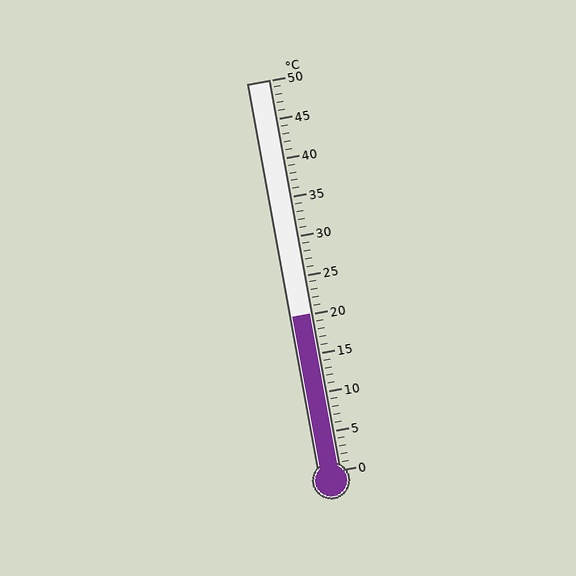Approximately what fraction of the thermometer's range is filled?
The thermometer is filled to approximately 40% of its range.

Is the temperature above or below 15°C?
The temperature is above 15°C.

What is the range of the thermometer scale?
The thermometer scale ranges from 0°C to 50°C.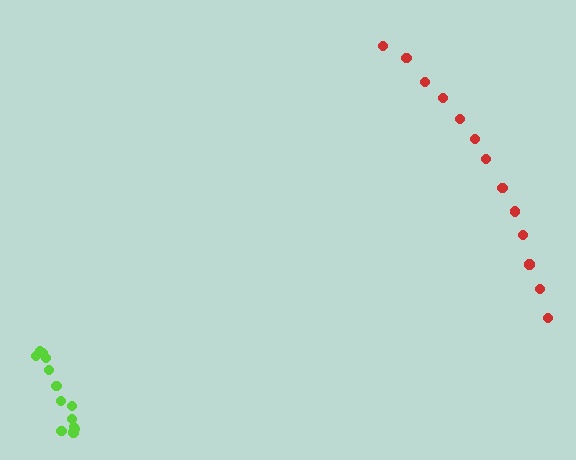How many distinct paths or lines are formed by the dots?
There are 2 distinct paths.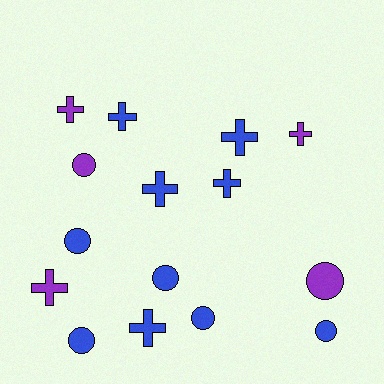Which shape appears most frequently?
Cross, with 8 objects.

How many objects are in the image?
There are 15 objects.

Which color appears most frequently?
Blue, with 10 objects.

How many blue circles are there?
There are 5 blue circles.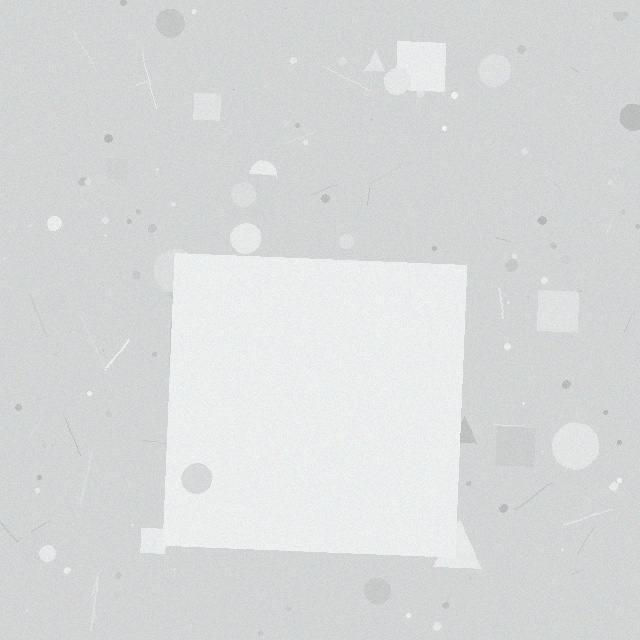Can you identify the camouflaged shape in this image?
The camouflaged shape is a square.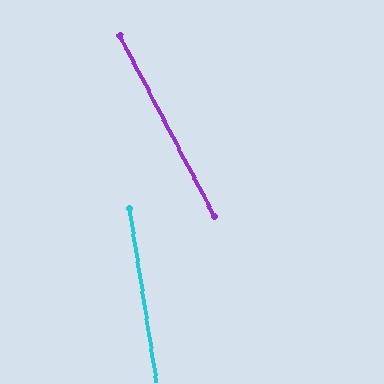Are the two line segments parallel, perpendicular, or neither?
Neither parallel nor perpendicular — they differ by about 19°.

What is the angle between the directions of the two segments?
Approximately 19 degrees.